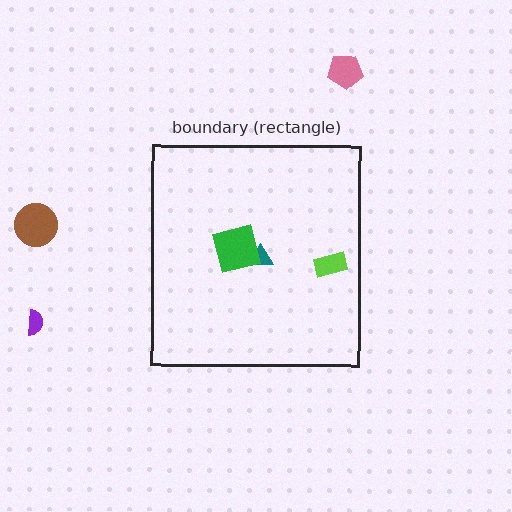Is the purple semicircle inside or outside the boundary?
Outside.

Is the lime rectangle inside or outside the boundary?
Inside.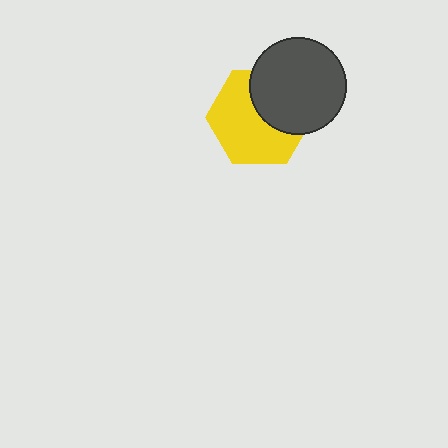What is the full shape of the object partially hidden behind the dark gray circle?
The partially hidden object is a yellow hexagon.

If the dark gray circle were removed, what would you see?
You would see the complete yellow hexagon.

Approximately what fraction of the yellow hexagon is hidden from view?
Roughly 39% of the yellow hexagon is hidden behind the dark gray circle.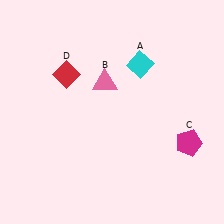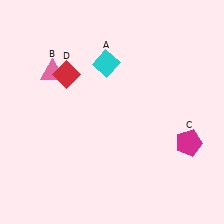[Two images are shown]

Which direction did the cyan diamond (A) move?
The cyan diamond (A) moved left.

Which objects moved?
The objects that moved are: the cyan diamond (A), the pink triangle (B).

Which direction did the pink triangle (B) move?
The pink triangle (B) moved left.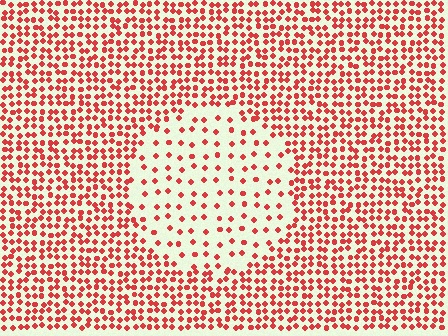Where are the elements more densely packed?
The elements are more densely packed outside the circle boundary.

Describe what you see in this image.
The image contains small red elements arranged at two different densities. A circle-shaped region is visible where the elements are less densely packed than the surrounding area.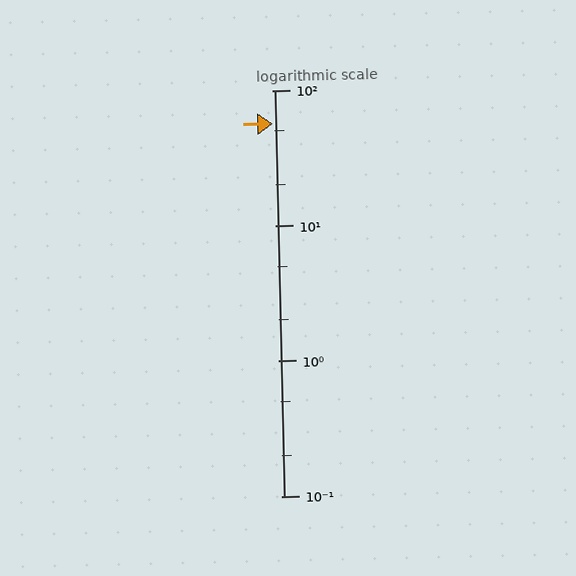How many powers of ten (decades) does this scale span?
The scale spans 3 decades, from 0.1 to 100.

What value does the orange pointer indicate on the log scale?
The pointer indicates approximately 57.